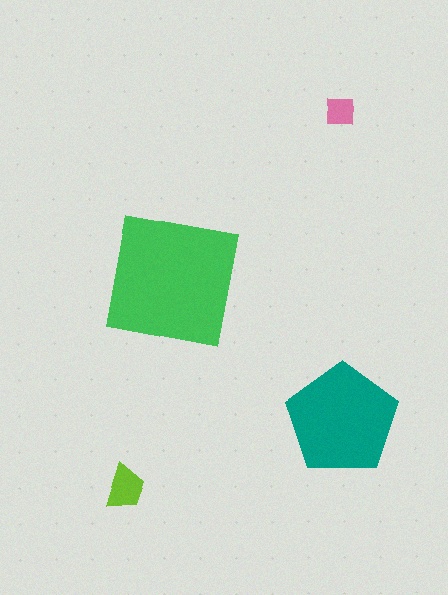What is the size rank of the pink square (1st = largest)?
4th.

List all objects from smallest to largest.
The pink square, the lime trapezoid, the teal pentagon, the green square.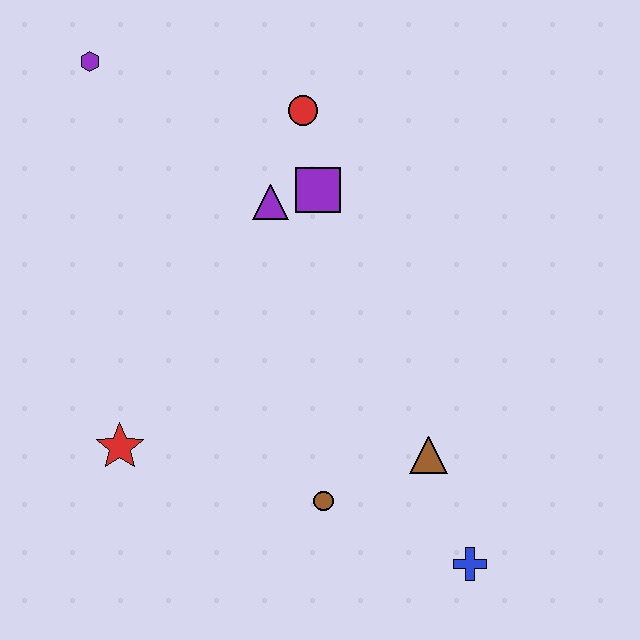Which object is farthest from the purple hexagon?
The blue cross is farthest from the purple hexagon.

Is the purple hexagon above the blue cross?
Yes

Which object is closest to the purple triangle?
The purple square is closest to the purple triangle.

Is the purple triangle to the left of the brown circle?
Yes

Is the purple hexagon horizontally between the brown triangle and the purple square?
No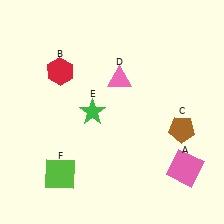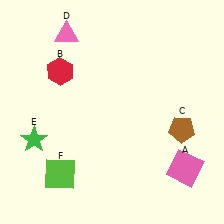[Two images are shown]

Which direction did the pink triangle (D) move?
The pink triangle (D) moved left.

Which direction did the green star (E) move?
The green star (E) moved left.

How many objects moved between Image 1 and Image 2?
2 objects moved between the two images.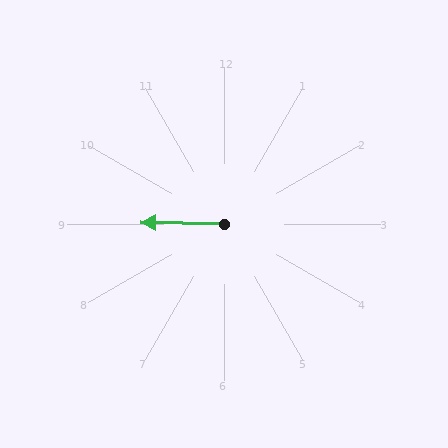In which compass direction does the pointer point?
West.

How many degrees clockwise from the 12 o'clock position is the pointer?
Approximately 271 degrees.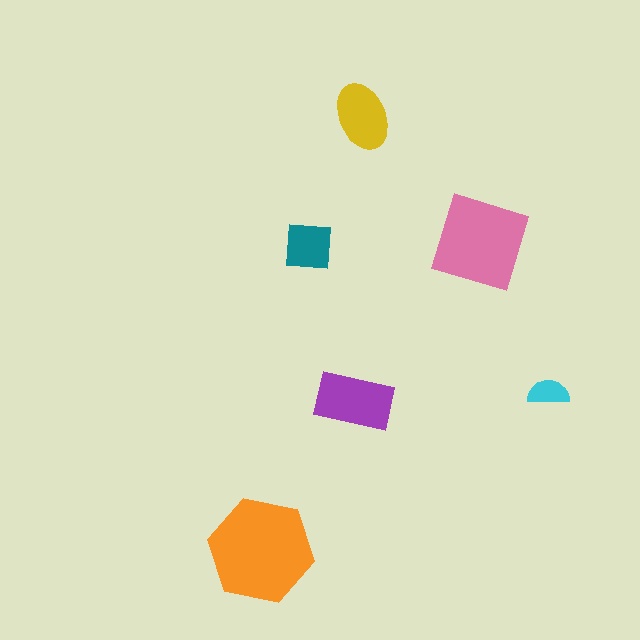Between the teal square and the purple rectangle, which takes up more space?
The purple rectangle.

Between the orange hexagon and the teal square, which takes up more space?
The orange hexagon.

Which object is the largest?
The orange hexagon.